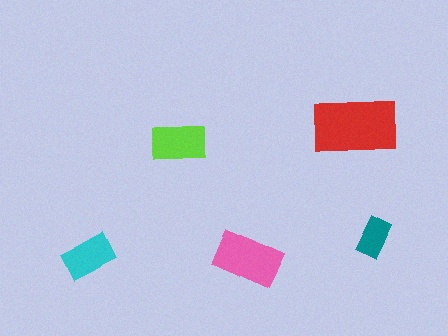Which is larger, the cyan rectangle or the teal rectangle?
The cyan one.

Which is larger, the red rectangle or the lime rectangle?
The red one.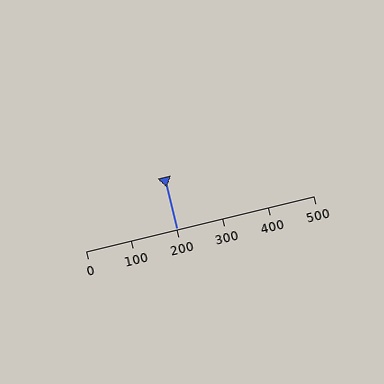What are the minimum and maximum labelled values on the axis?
The axis runs from 0 to 500.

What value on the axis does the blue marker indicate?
The marker indicates approximately 200.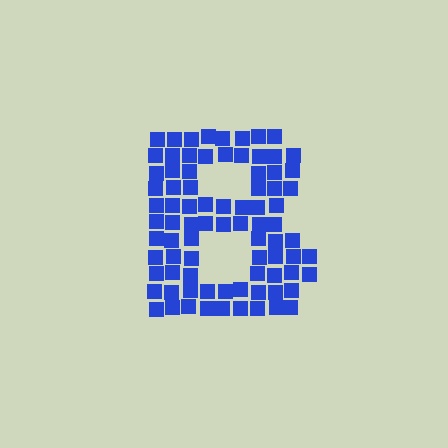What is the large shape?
The large shape is the letter B.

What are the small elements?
The small elements are squares.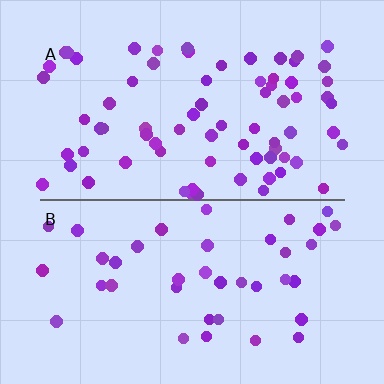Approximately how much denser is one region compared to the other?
Approximately 1.8× — region A over region B.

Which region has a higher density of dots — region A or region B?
A (the top).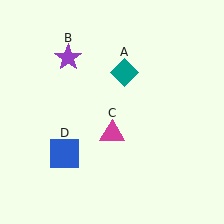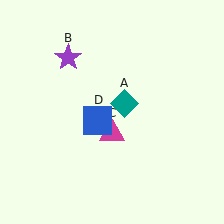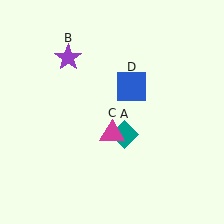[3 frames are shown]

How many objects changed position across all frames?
2 objects changed position: teal diamond (object A), blue square (object D).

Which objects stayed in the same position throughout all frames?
Purple star (object B) and magenta triangle (object C) remained stationary.